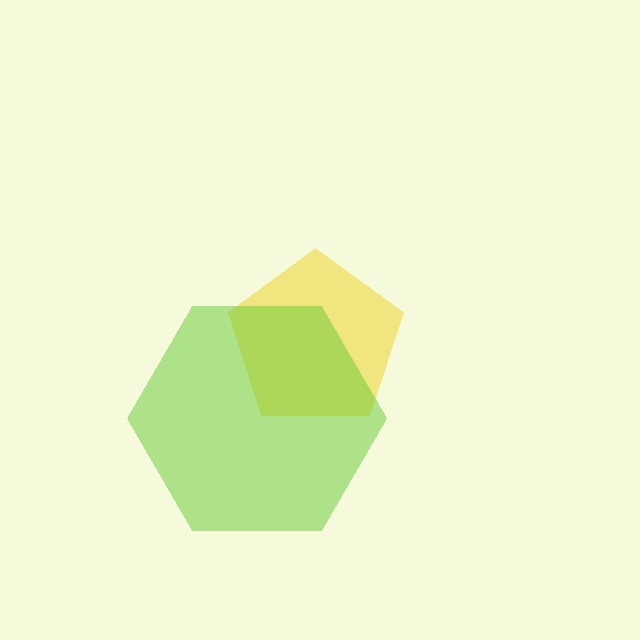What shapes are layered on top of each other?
The layered shapes are: a yellow pentagon, a lime hexagon.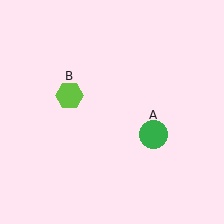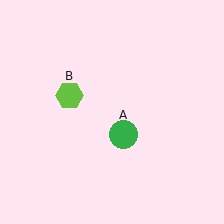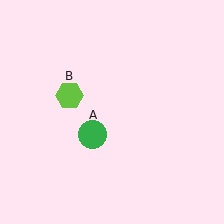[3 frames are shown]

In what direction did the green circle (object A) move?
The green circle (object A) moved left.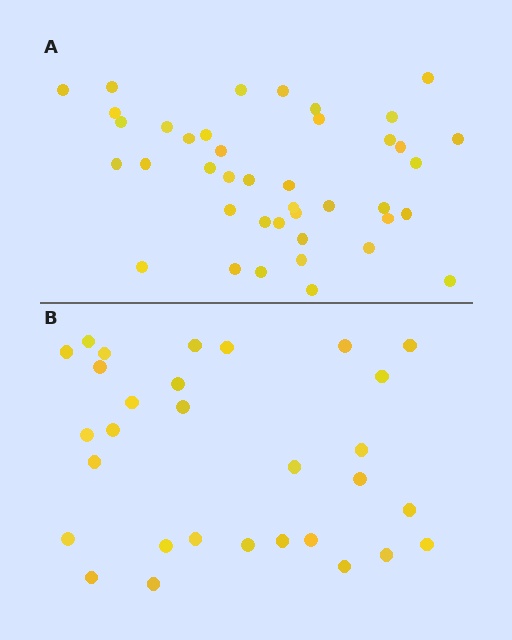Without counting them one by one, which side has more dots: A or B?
Region A (the top region) has more dots.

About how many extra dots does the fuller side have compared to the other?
Region A has roughly 12 or so more dots than region B.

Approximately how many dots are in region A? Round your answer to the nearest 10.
About 40 dots. (The exact count is 41, which rounds to 40.)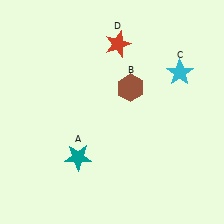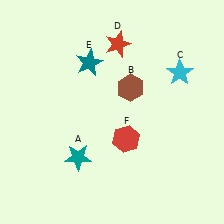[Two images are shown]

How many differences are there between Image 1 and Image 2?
There are 2 differences between the two images.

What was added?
A teal star (E), a red hexagon (F) were added in Image 2.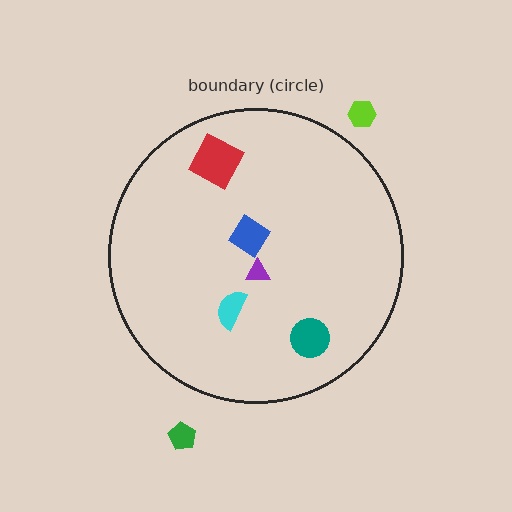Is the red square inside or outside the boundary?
Inside.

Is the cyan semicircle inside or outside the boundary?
Inside.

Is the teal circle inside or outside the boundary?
Inside.